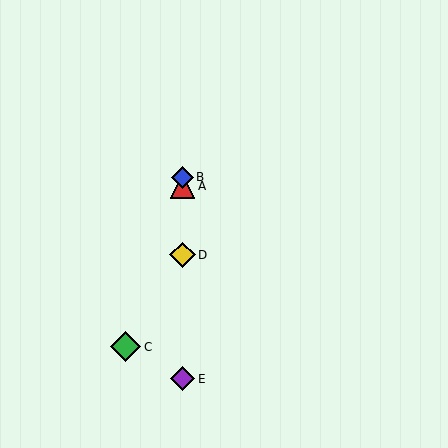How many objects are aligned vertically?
4 objects (A, B, D, E) are aligned vertically.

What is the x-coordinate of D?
Object D is at x≈183.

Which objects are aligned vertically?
Objects A, B, D, E are aligned vertically.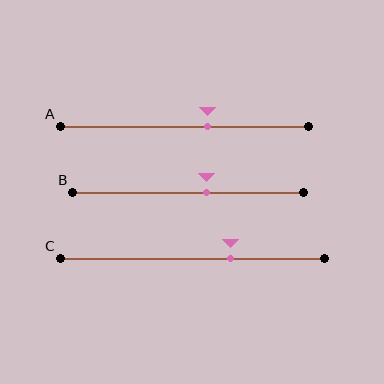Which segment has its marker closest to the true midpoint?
Segment B has its marker closest to the true midpoint.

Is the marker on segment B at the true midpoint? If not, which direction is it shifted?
No, the marker on segment B is shifted to the right by about 8% of the segment length.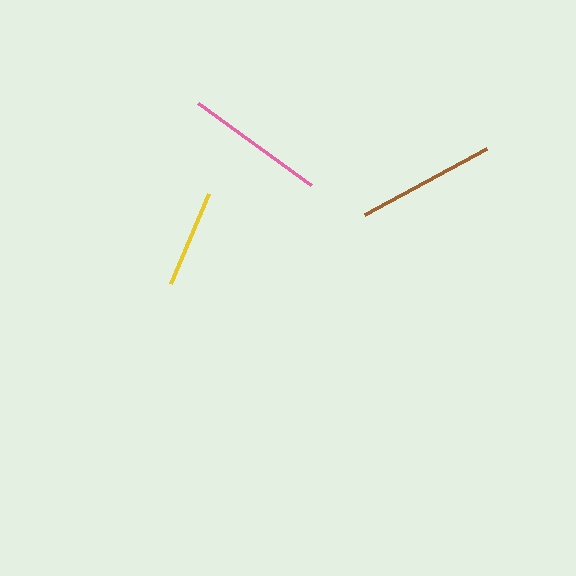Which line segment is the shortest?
The yellow line is the shortest at approximately 97 pixels.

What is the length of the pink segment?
The pink segment is approximately 139 pixels long.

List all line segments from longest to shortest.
From longest to shortest: pink, brown, yellow.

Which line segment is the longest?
The pink line is the longest at approximately 139 pixels.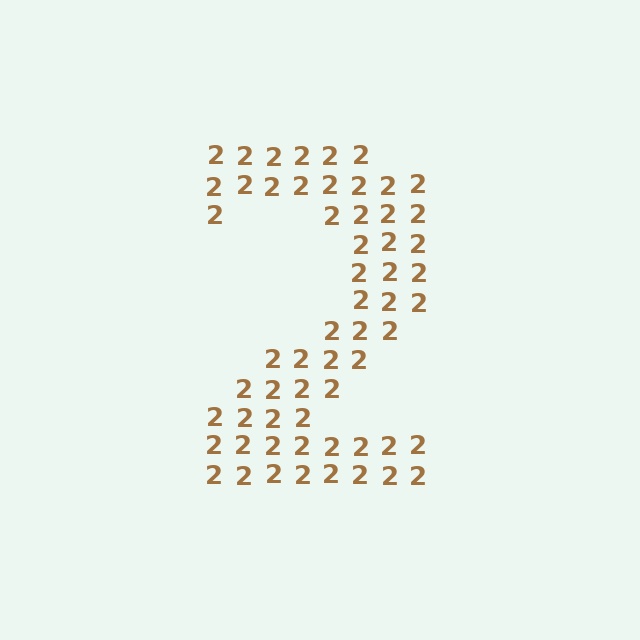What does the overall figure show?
The overall figure shows the digit 2.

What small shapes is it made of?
It is made of small digit 2's.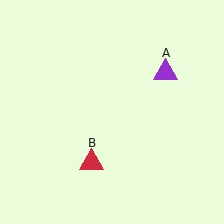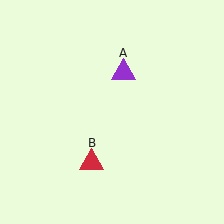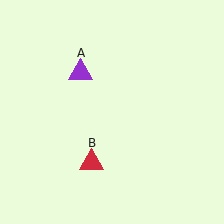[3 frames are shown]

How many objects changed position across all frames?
1 object changed position: purple triangle (object A).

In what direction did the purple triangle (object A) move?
The purple triangle (object A) moved left.